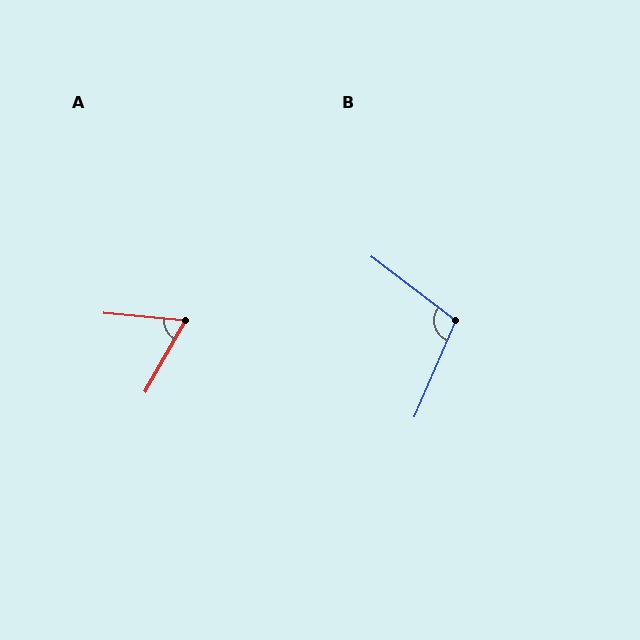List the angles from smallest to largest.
A (66°), B (104°).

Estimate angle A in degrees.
Approximately 66 degrees.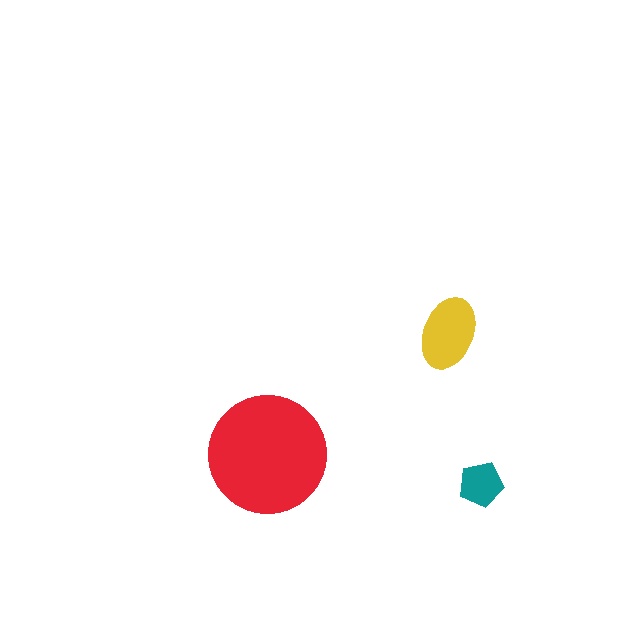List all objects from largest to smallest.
The red circle, the yellow ellipse, the teal pentagon.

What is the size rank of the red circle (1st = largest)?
1st.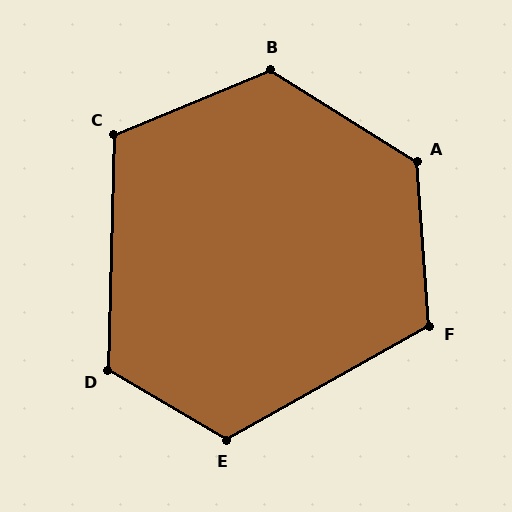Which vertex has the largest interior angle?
A, at approximately 126 degrees.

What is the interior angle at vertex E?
Approximately 120 degrees (obtuse).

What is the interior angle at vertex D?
Approximately 119 degrees (obtuse).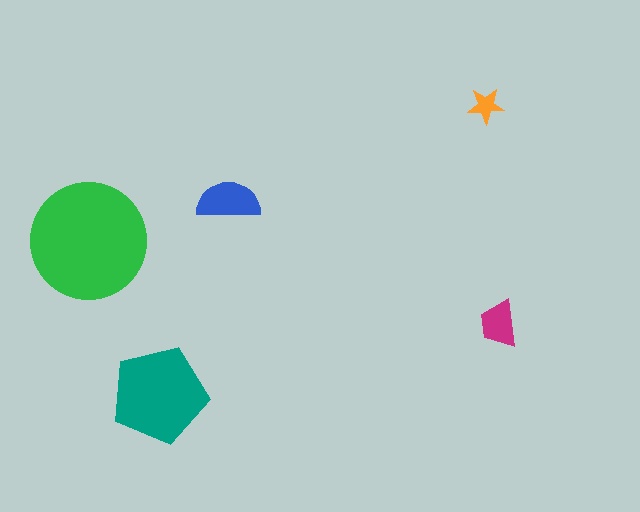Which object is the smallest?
The orange star.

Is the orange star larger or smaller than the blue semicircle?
Smaller.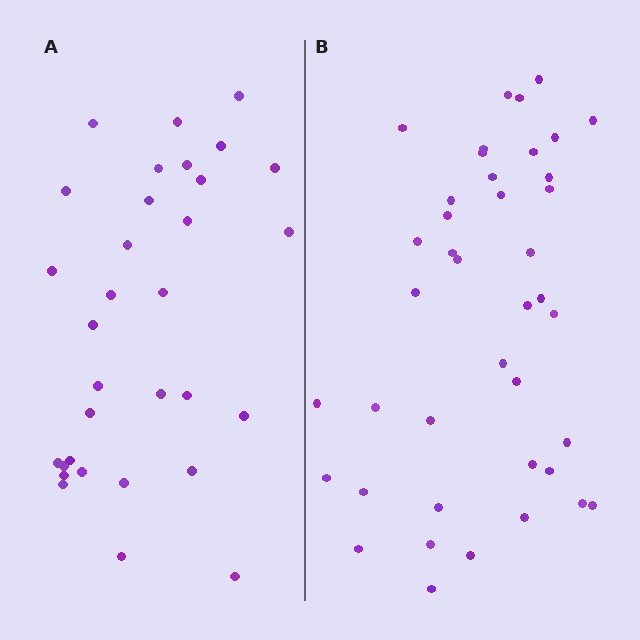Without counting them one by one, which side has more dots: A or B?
Region B (the right region) has more dots.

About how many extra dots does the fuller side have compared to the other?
Region B has roughly 8 or so more dots than region A.